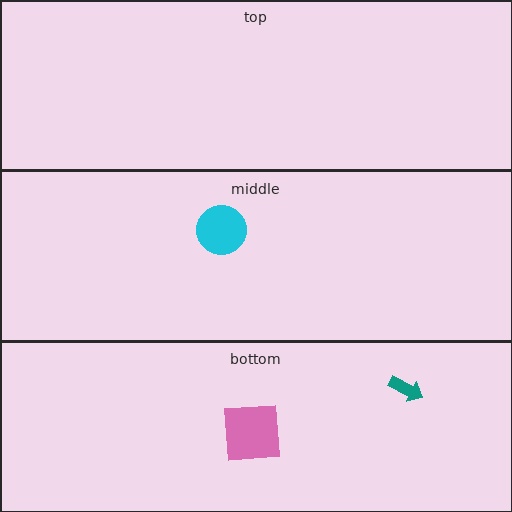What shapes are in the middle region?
The cyan circle.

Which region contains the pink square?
The bottom region.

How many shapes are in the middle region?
1.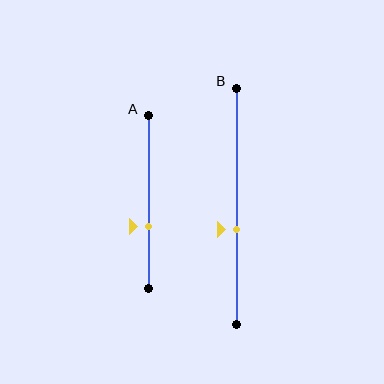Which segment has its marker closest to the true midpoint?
Segment B has its marker closest to the true midpoint.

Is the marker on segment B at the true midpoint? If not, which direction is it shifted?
No, the marker on segment B is shifted downward by about 10% of the segment length.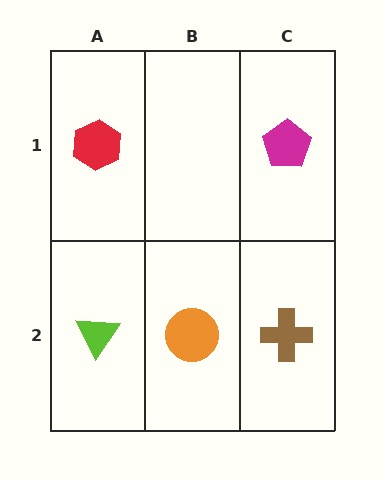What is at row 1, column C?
A magenta pentagon.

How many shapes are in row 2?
3 shapes.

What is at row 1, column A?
A red hexagon.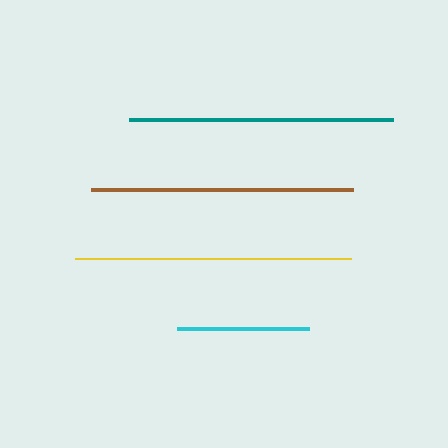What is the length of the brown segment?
The brown segment is approximately 262 pixels long.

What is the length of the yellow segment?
The yellow segment is approximately 276 pixels long.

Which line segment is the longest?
The yellow line is the longest at approximately 276 pixels.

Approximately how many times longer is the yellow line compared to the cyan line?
The yellow line is approximately 2.1 times the length of the cyan line.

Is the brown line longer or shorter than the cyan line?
The brown line is longer than the cyan line.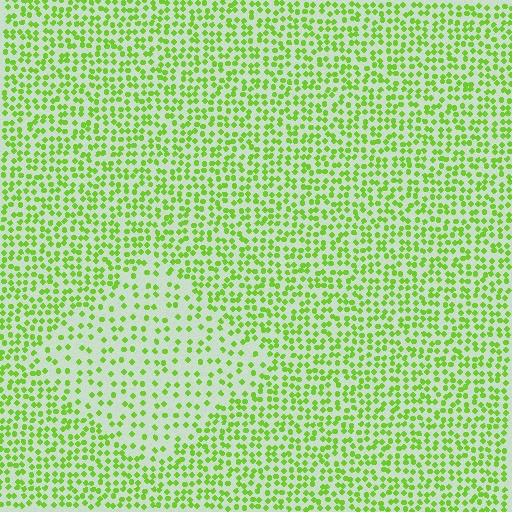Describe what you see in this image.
The image contains small lime elements arranged at two different densities. A diamond-shaped region is visible where the elements are less densely packed than the surrounding area.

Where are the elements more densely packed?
The elements are more densely packed outside the diamond boundary.